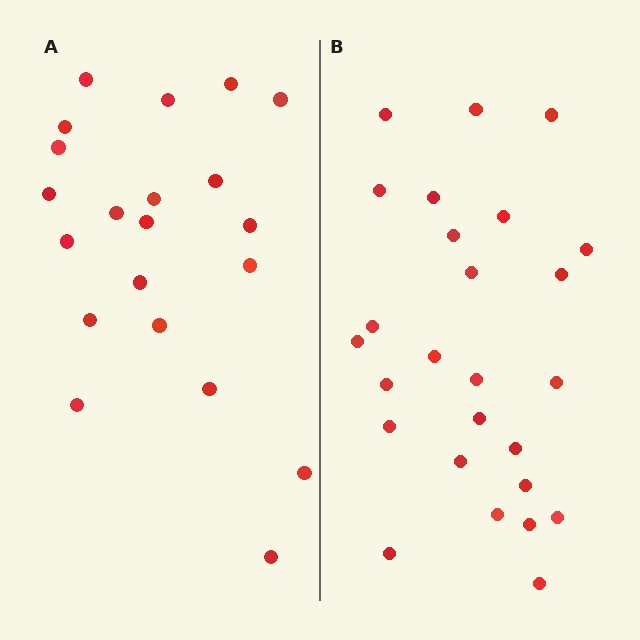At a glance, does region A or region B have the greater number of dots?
Region B (the right region) has more dots.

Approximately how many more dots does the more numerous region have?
Region B has about 5 more dots than region A.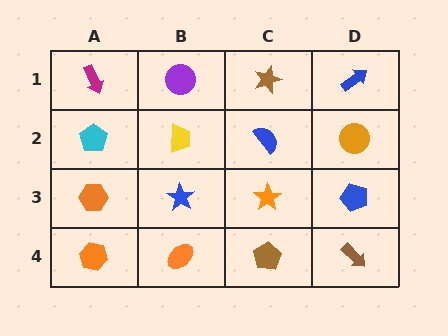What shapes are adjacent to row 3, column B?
A yellow trapezoid (row 2, column B), an orange ellipse (row 4, column B), an orange hexagon (row 3, column A), an orange star (row 3, column C).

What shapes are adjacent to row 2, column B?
A purple circle (row 1, column B), a blue star (row 3, column B), a cyan pentagon (row 2, column A), a blue semicircle (row 2, column C).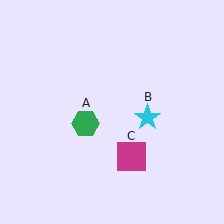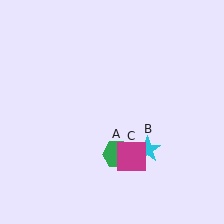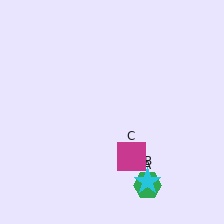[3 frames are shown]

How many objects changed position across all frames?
2 objects changed position: green hexagon (object A), cyan star (object B).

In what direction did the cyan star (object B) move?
The cyan star (object B) moved down.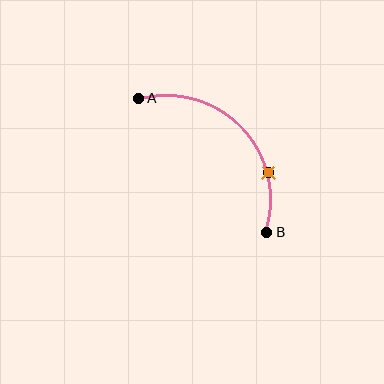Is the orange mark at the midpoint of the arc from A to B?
No. The orange mark lies on the arc but is closer to endpoint B. The arc midpoint would be at the point on the curve equidistant along the arc from both A and B.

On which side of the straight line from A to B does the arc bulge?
The arc bulges above and to the right of the straight line connecting A and B.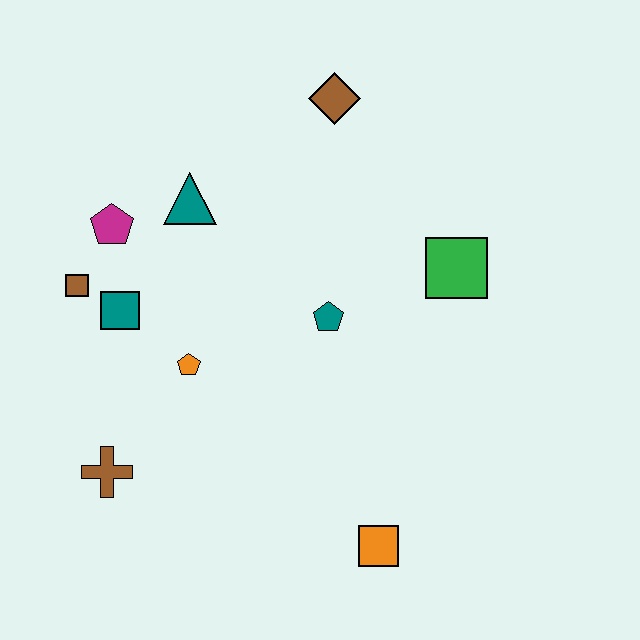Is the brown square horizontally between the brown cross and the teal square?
No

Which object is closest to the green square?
The teal pentagon is closest to the green square.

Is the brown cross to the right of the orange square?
No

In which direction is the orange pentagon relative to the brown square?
The orange pentagon is to the right of the brown square.